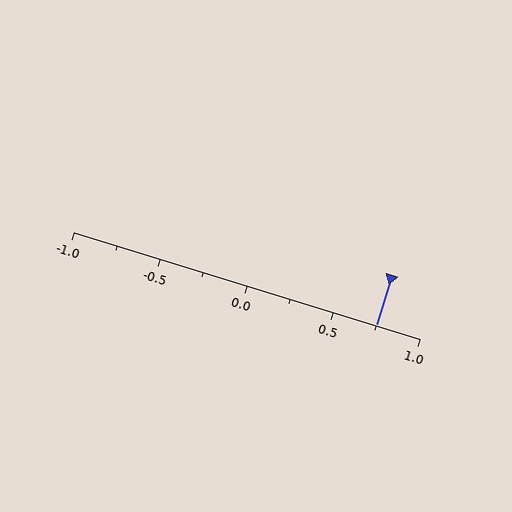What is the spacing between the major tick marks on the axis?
The major ticks are spaced 0.5 apart.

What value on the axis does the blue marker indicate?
The marker indicates approximately 0.75.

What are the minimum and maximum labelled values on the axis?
The axis runs from -1.0 to 1.0.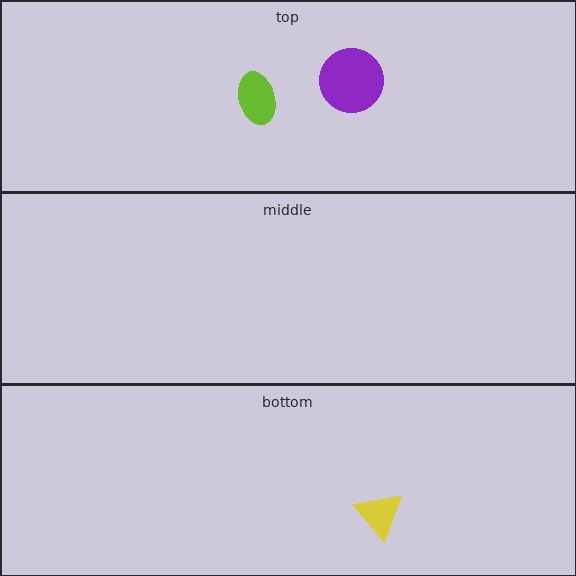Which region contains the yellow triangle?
The bottom region.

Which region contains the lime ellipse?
The top region.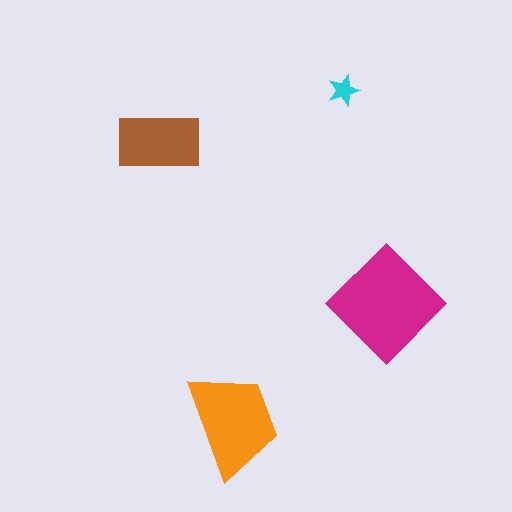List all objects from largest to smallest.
The magenta diamond, the orange trapezoid, the brown rectangle, the cyan star.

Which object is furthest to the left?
The brown rectangle is leftmost.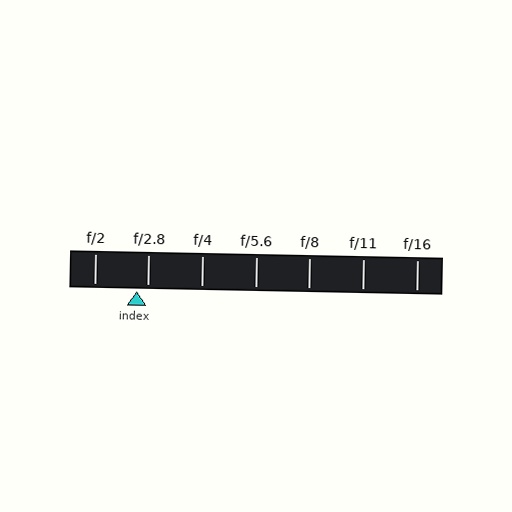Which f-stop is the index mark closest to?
The index mark is closest to f/2.8.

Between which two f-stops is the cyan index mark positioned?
The index mark is between f/2 and f/2.8.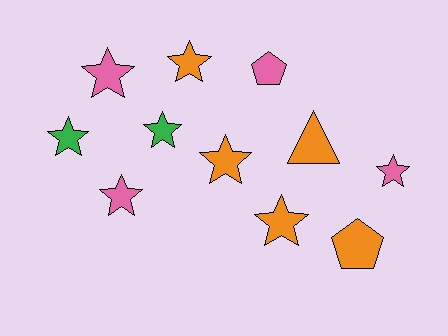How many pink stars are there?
There are 3 pink stars.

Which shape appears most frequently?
Star, with 8 objects.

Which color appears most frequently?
Orange, with 5 objects.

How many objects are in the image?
There are 11 objects.